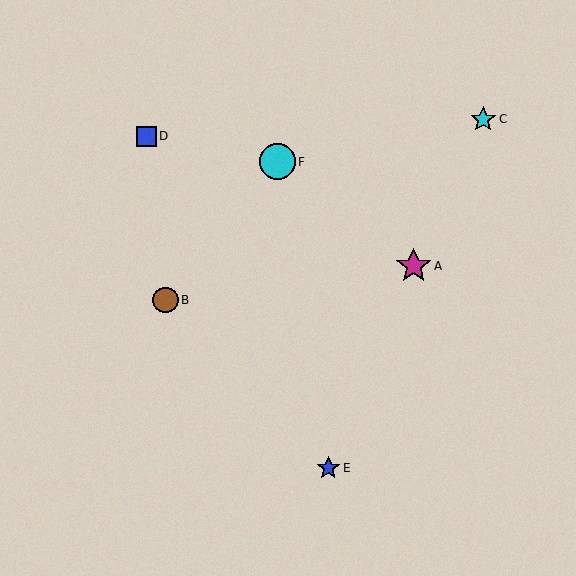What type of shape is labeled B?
Shape B is a brown circle.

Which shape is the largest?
The cyan circle (labeled F) is the largest.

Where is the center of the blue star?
The center of the blue star is at (328, 468).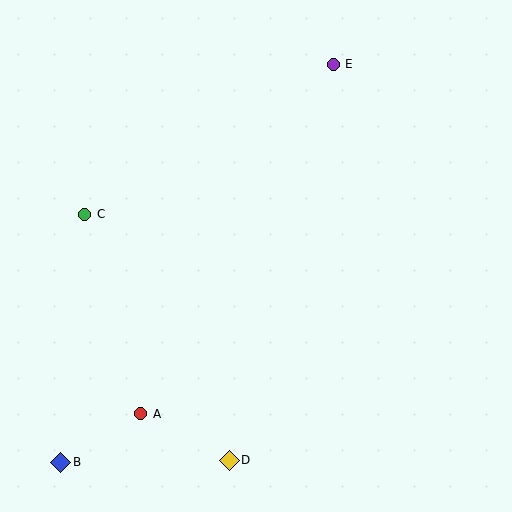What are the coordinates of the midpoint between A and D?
The midpoint between A and D is at (185, 437).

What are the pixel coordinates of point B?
Point B is at (61, 462).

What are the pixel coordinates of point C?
Point C is at (85, 214).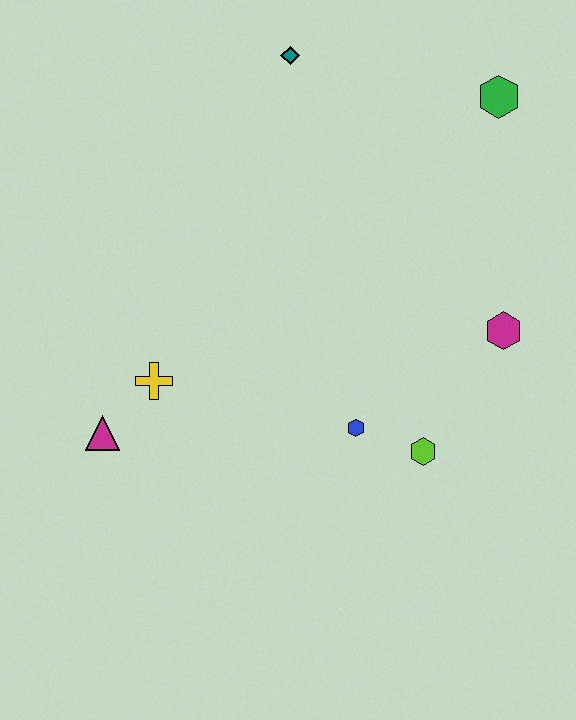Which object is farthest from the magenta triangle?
The green hexagon is farthest from the magenta triangle.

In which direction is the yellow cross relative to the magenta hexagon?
The yellow cross is to the left of the magenta hexagon.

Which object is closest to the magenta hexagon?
The lime hexagon is closest to the magenta hexagon.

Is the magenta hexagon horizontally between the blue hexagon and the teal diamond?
No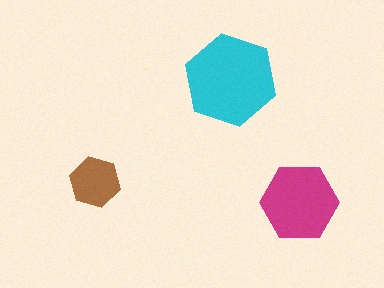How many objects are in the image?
There are 3 objects in the image.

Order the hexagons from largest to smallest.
the cyan one, the magenta one, the brown one.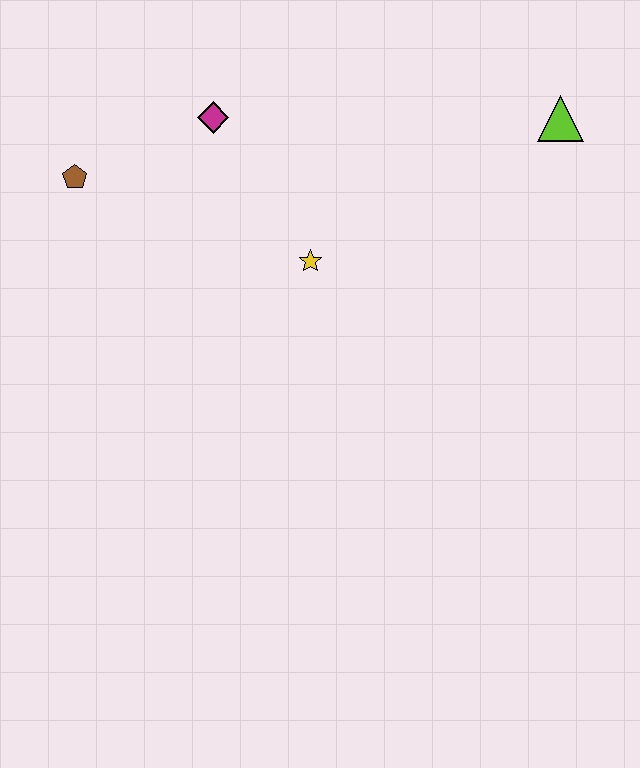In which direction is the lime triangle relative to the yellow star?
The lime triangle is to the right of the yellow star.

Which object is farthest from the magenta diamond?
The lime triangle is farthest from the magenta diamond.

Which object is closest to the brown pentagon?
The magenta diamond is closest to the brown pentagon.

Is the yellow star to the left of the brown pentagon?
No